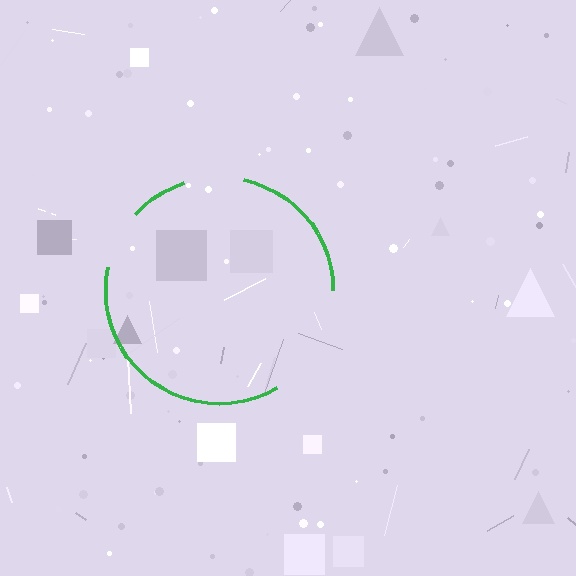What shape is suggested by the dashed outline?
The dashed outline suggests a circle.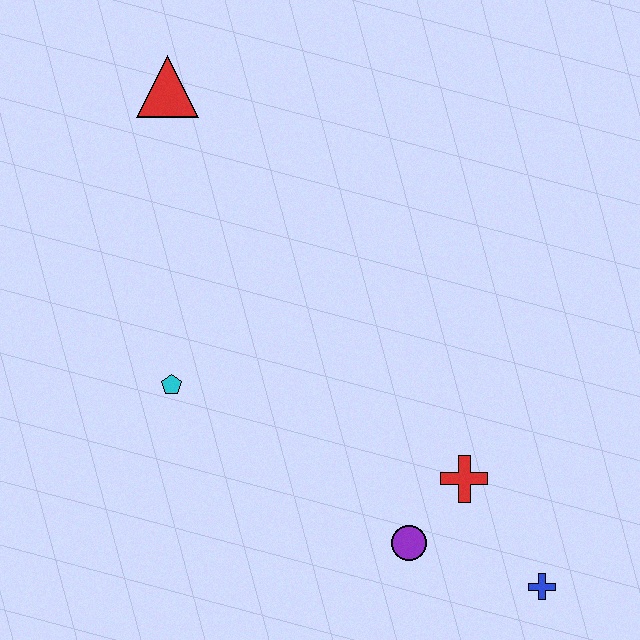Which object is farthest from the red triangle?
The blue cross is farthest from the red triangle.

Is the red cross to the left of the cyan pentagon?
No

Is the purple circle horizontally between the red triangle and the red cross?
Yes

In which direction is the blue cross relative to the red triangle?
The blue cross is below the red triangle.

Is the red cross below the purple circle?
No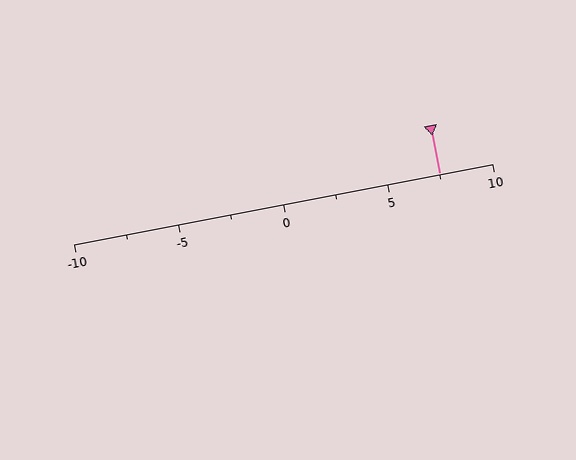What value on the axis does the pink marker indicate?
The marker indicates approximately 7.5.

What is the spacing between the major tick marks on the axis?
The major ticks are spaced 5 apart.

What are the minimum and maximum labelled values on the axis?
The axis runs from -10 to 10.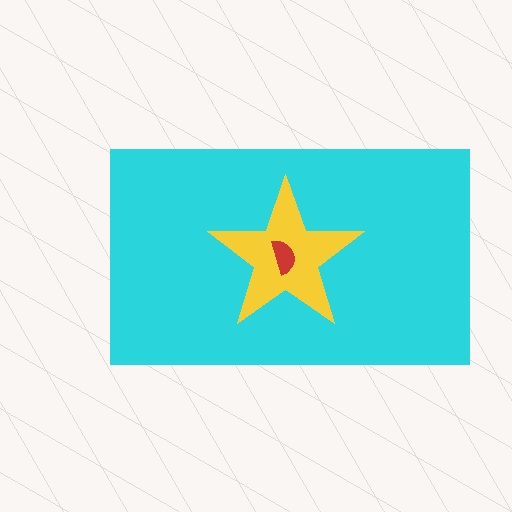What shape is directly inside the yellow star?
The red semicircle.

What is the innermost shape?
The red semicircle.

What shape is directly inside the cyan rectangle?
The yellow star.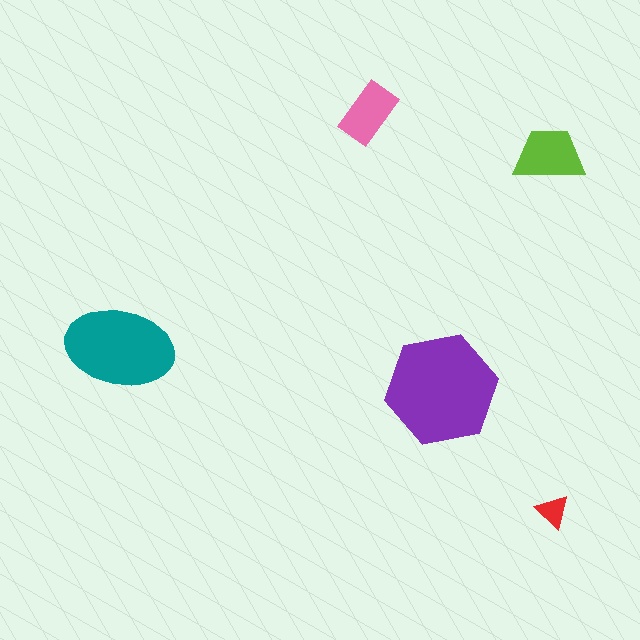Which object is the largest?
The purple hexagon.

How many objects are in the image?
There are 5 objects in the image.